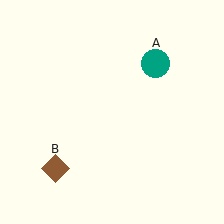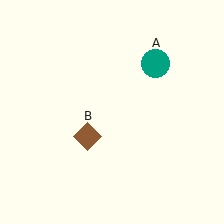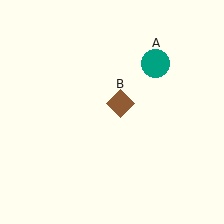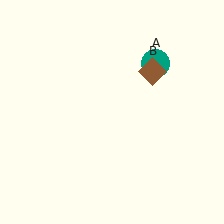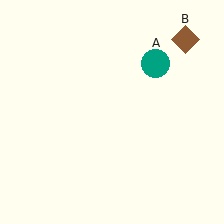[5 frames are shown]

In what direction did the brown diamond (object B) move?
The brown diamond (object B) moved up and to the right.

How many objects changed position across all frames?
1 object changed position: brown diamond (object B).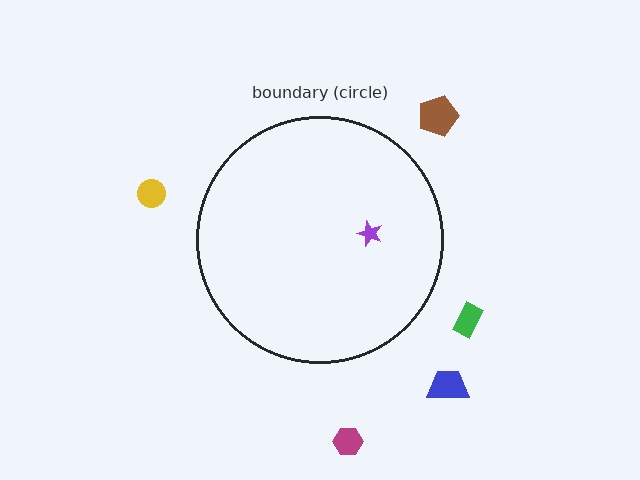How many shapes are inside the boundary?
1 inside, 5 outside.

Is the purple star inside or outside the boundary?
Inside.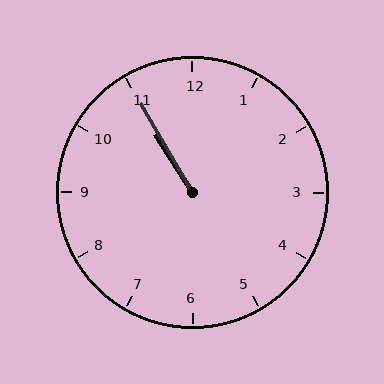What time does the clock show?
10:55.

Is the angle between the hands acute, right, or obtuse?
It is acute.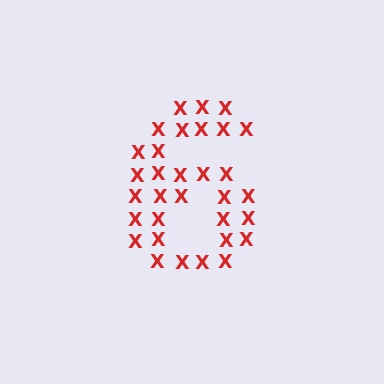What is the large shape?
The large shape is the digit 6.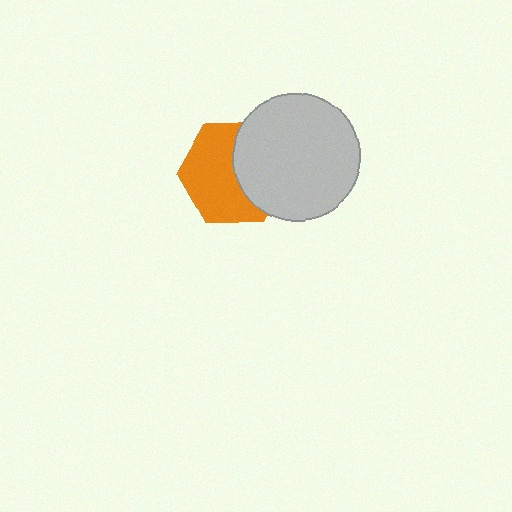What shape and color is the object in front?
The object in front is a light gray circle.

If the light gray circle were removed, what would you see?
You would see the complete orange hexagon.